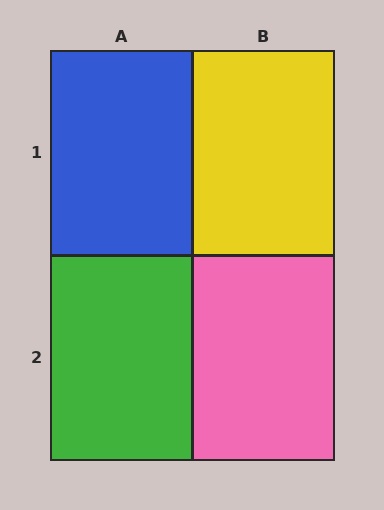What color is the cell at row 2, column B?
Pink.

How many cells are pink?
1 cell is pink.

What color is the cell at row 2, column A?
Green.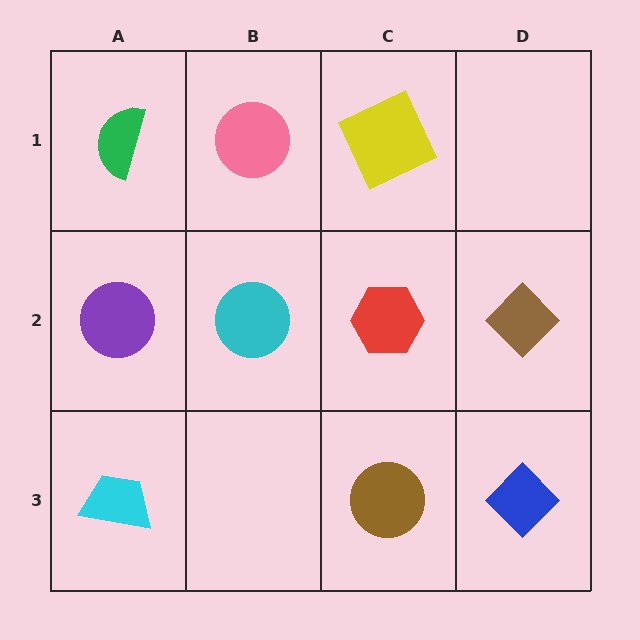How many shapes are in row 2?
4 shapes.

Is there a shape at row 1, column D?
No, that cell is empty.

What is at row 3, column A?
A cyan trapezoid.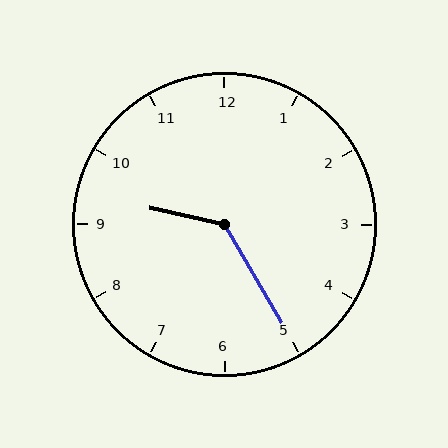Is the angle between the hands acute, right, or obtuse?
It is obtuse.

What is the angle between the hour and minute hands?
Approximately 132 degrees.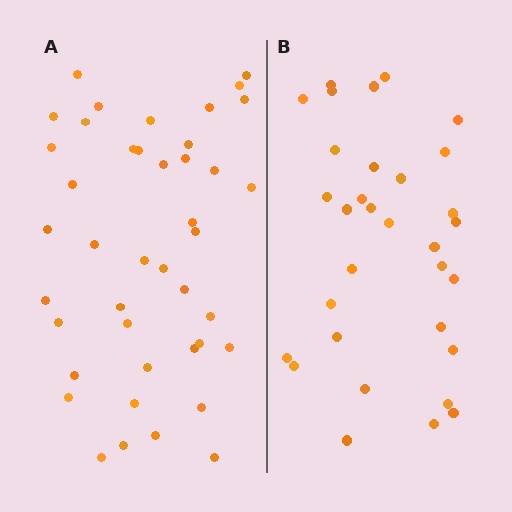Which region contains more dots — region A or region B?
Region A (the left region) has more dots.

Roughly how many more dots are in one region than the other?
Region A has roughly 10 or so more dots than region B.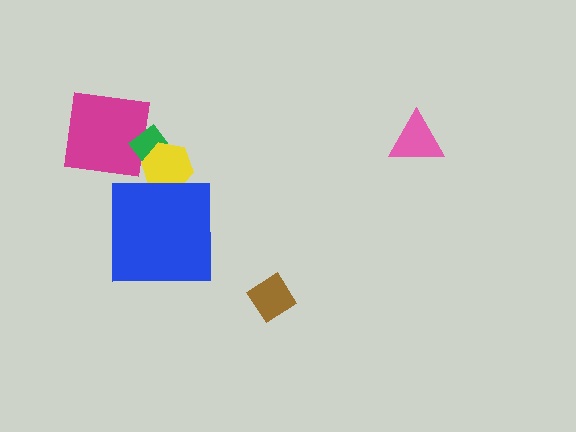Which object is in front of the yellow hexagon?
The blue square is in front of the yellow hexagon.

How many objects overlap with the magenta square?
1 object overlaps with the magenta square.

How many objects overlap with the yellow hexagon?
2 objects overlap with the yellow hexagon.